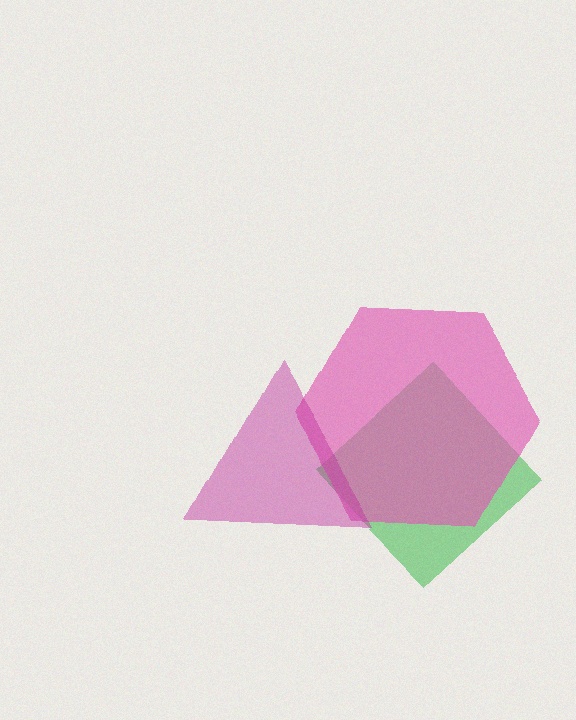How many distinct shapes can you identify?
There are 3 distinct shapes: a green diamond, a pink hexagon, a magenta triangle.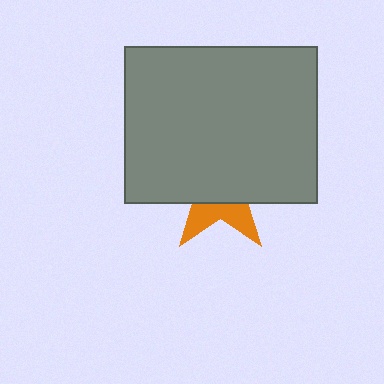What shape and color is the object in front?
The object in front is a gray rectangle.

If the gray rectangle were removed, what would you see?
You would see the complete orange star.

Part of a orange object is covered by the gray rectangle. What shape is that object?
It is a star.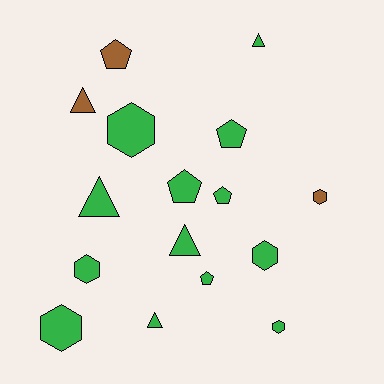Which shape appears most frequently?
Hexagon, with 6 objects.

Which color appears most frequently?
Green, with 13 objects.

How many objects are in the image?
There are 16 objects.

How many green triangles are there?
There are 4 green triangles.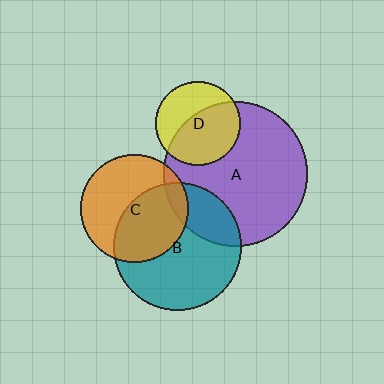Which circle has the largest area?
Circle A (purple).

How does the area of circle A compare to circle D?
Approximately 2.9 times.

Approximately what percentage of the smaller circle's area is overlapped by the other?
Approximately 60%.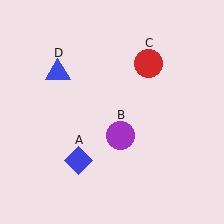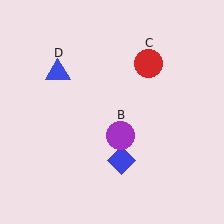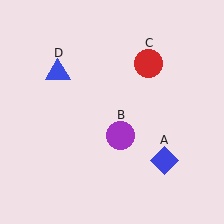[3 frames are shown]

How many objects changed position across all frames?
1 object changed position: blue diamond (object A).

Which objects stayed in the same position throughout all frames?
Purple circle (object B) and red circle (object C) and blue triangle (object D) remained stationary.